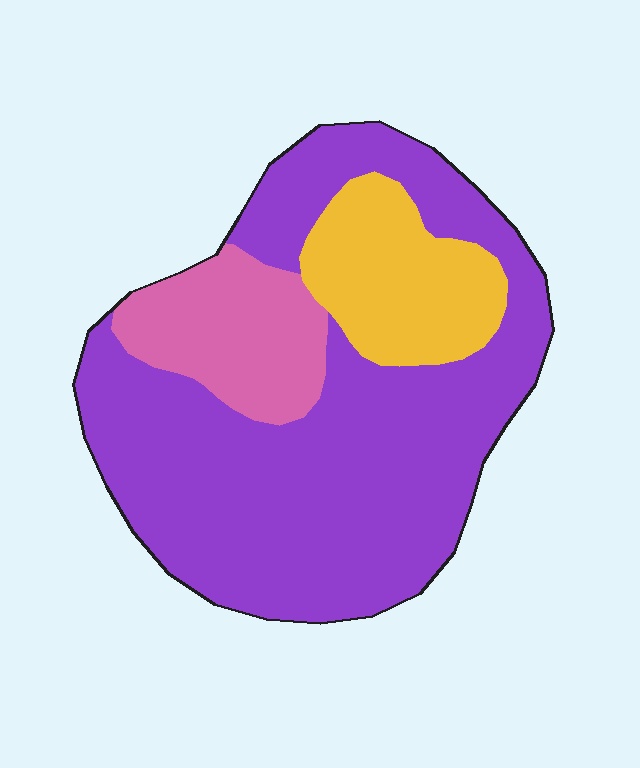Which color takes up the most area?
Purple, at roughly 70%.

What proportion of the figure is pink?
Pink covers 15% of the figure.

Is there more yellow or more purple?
Purple.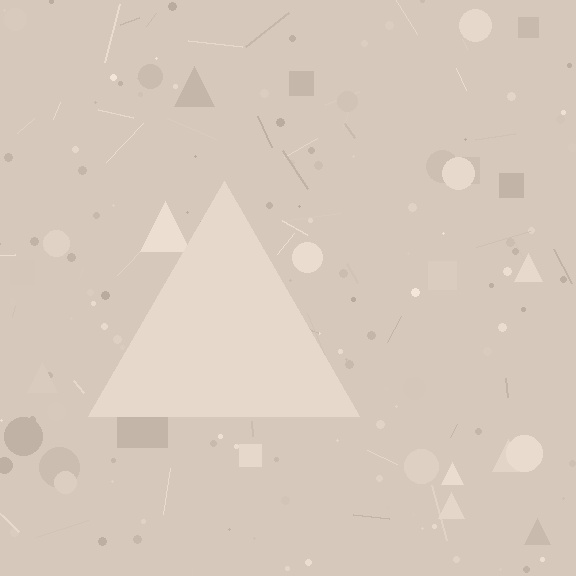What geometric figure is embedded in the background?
A triangle is embedded in the background.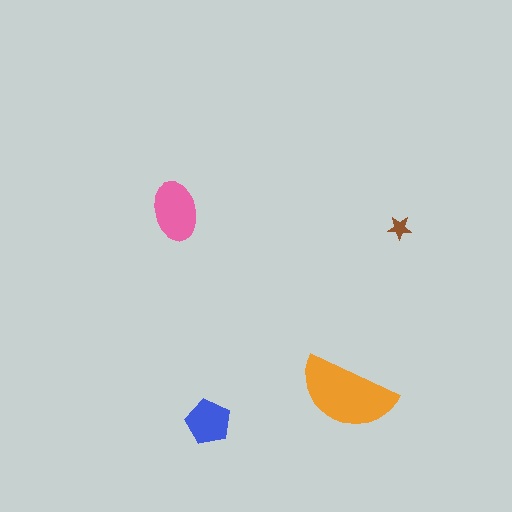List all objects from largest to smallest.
The orange semicircle, the pink ellipse, the blue pentagon, the brown star.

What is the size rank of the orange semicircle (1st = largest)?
1st.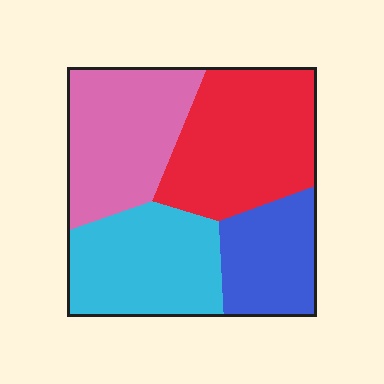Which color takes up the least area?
Blue, at roughly 15%.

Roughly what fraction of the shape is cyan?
Cyan takes up about one quarter (1/4) of the shape.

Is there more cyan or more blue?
Cyan.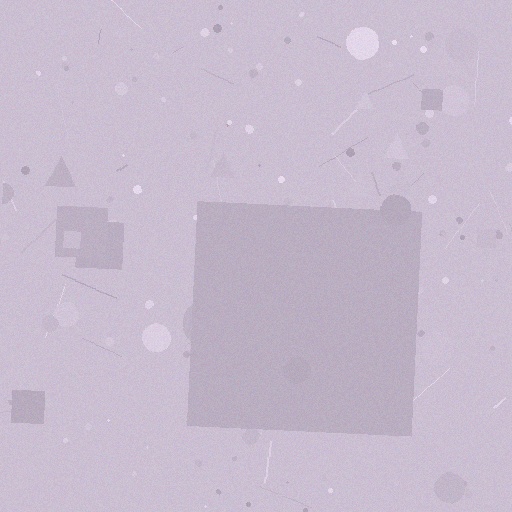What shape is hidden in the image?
A square is hidden in the image.